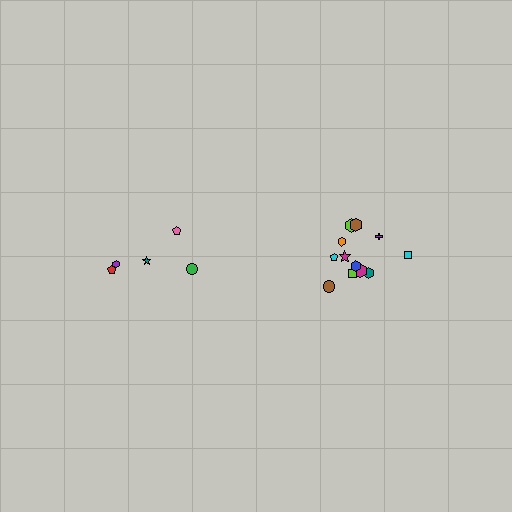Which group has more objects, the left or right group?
The right group.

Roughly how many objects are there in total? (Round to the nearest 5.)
Roughly 15 objects in total.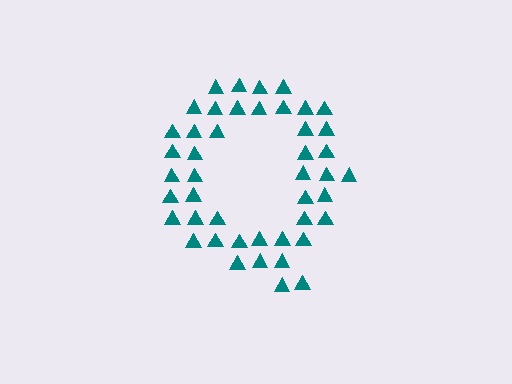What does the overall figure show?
The overall figure shows the letter Q.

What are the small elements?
The small elements are triangles.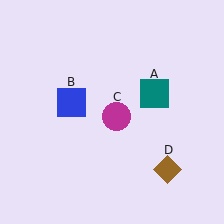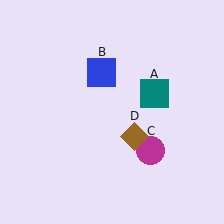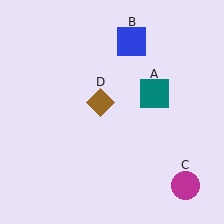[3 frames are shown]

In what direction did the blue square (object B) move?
The blue square (object B) moved up and to the right.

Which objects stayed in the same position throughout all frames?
Teal square (object A) remained stationary.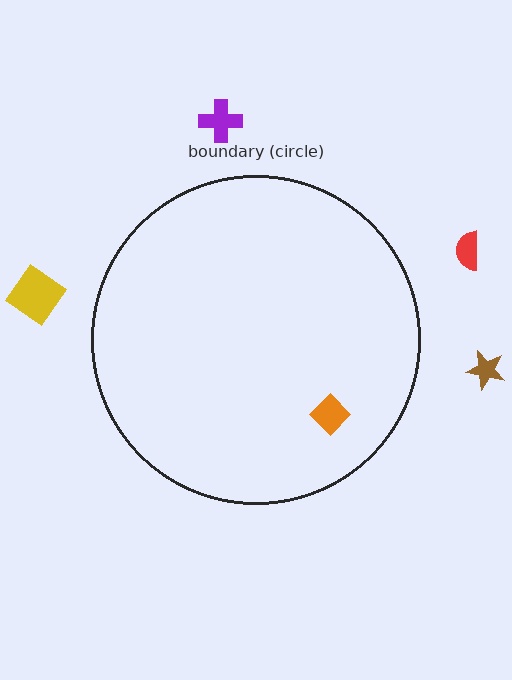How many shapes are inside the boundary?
1 inside, 4 outside.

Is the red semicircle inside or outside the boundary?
Outside.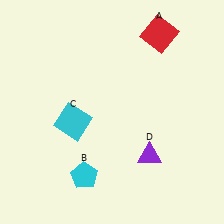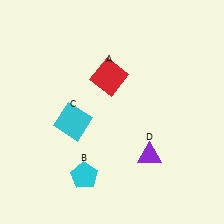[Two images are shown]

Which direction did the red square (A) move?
The red square (A) moved left.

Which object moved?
The red square (A) moved left.